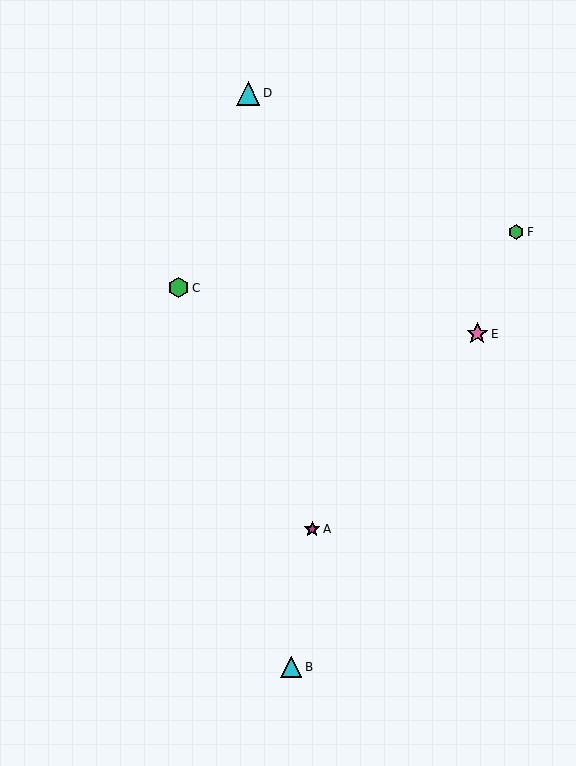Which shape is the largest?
The cyan triangle (labeled D) is the largest.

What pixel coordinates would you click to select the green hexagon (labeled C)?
Click at (179, 288) to select the green hexagon C.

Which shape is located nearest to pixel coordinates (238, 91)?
The cyan triangle (labeled D) at (248, 93) is nearest to that location.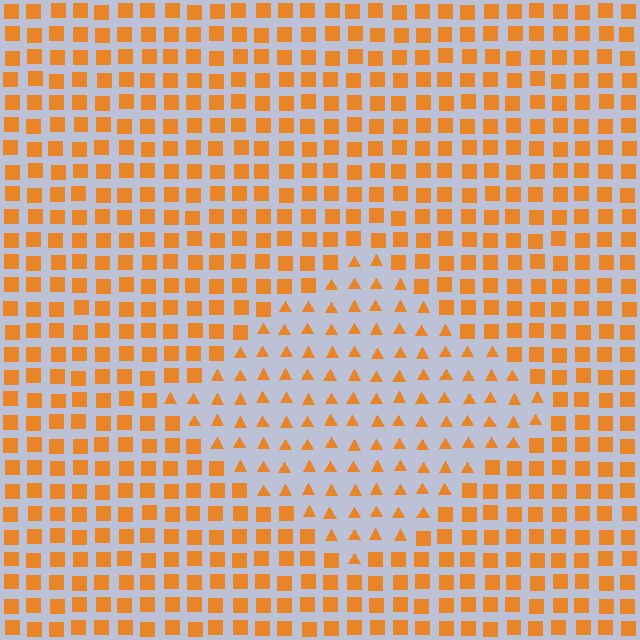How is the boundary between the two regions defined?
The boundary is defined by a change in element shape: triangles inside vs. squares outside. All elements share the same color and spacing.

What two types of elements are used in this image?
The image uses triangles inside the diamond region and squares outside it.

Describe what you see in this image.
The image is filled with small orange elements arranged in a uniform grid. A diamond-shaped region contains triangles, while the surrounding area contains squares. The boundary is defined purely by the change in element shape.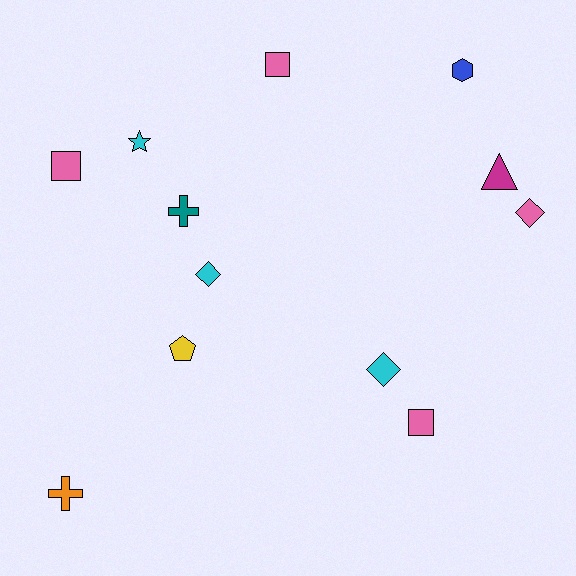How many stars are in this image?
There is 1 star.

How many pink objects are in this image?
There are 4 pink objects.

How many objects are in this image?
There are 12 objects.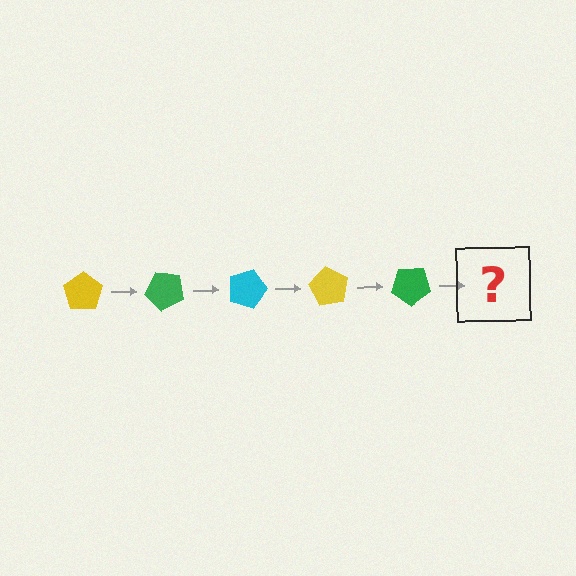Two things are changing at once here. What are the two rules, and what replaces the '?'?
The two rules are that it rotates 45 degrees each step and the color cycles through yellow, green, and cyan. The '?' should be a cyan pentagon, rotated 225 degrees from the start.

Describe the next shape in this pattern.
It should be a cyan pentagon, rotated 225 degrees from the start.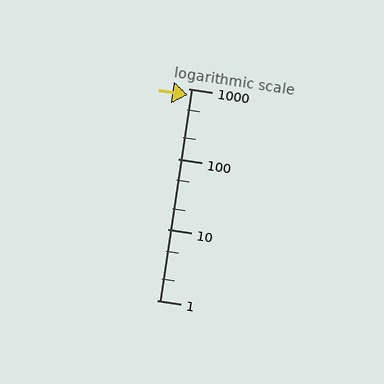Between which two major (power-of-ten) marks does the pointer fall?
The pointer is between 100 and 1000.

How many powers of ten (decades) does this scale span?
The scale spans 3 decades, from 1 to 1000.